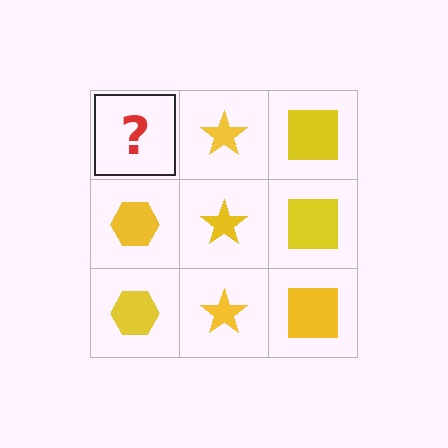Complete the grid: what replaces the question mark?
The question mark should be replaced with a yellow hexagon.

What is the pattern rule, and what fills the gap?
The rule is that each column has a consistent shape. The gap should be filled with a yellow hexagon.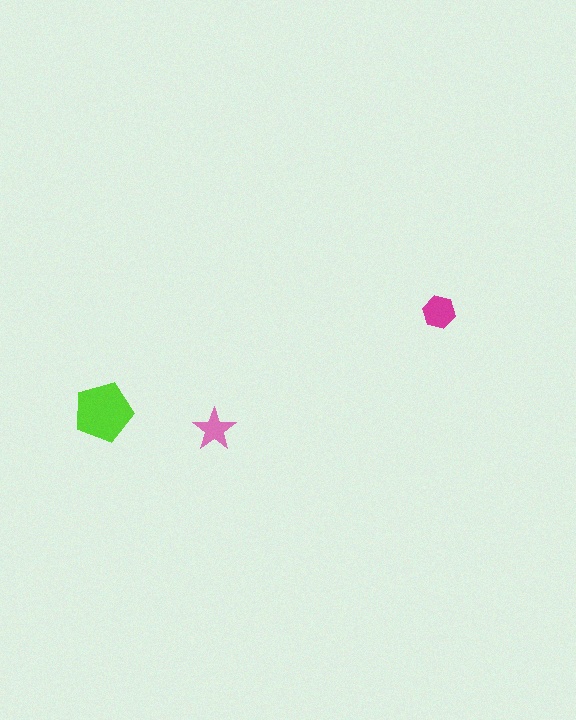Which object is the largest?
The lime pentagon.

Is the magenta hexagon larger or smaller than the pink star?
Larger.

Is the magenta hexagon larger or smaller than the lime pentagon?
Smaller.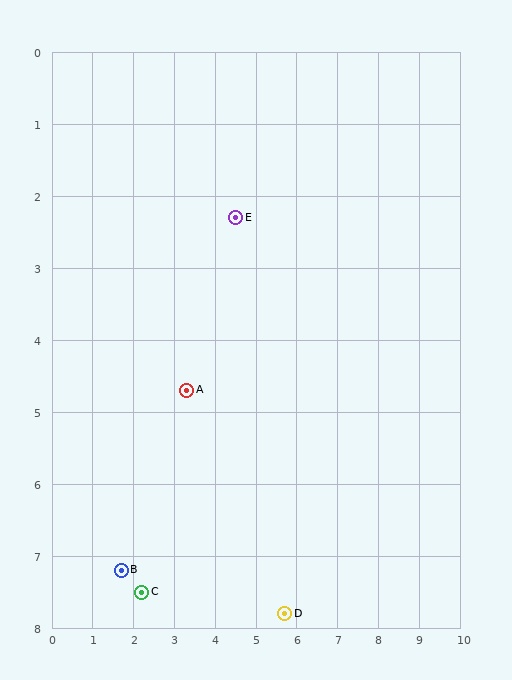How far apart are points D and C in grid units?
Points D and C are about 3.5 grid units apart.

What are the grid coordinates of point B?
Point B is at approximately (1.7, 7.2).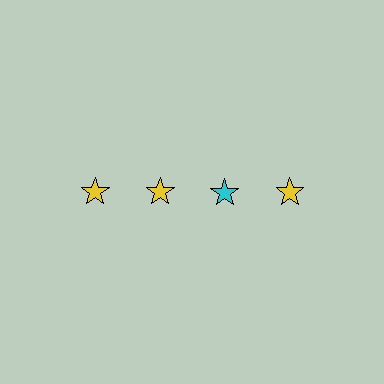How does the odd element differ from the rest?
It has a different color: cyan instead of yellow.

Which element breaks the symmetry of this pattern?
The cyan star in the top row, center column breaks the symmetry. All other shapes are yellow stars.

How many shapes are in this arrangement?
There are 4 shapes arranged in a grid pattern.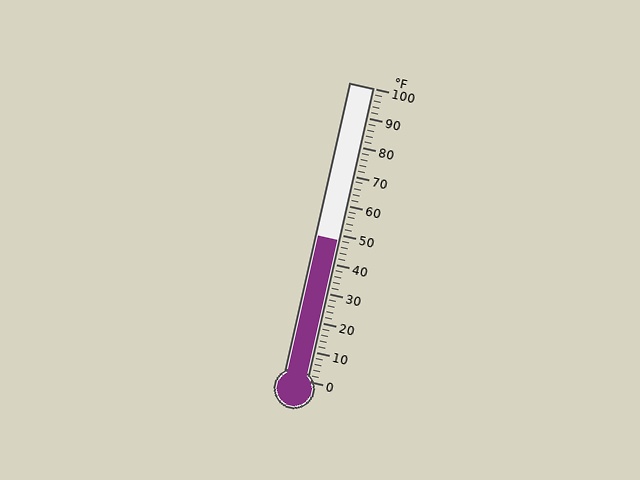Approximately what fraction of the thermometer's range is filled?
The thermometer is filled to approximately 50% of its range.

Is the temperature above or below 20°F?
The temperature is above 20°F.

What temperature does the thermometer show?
The thermometer shows approximately 48°F.